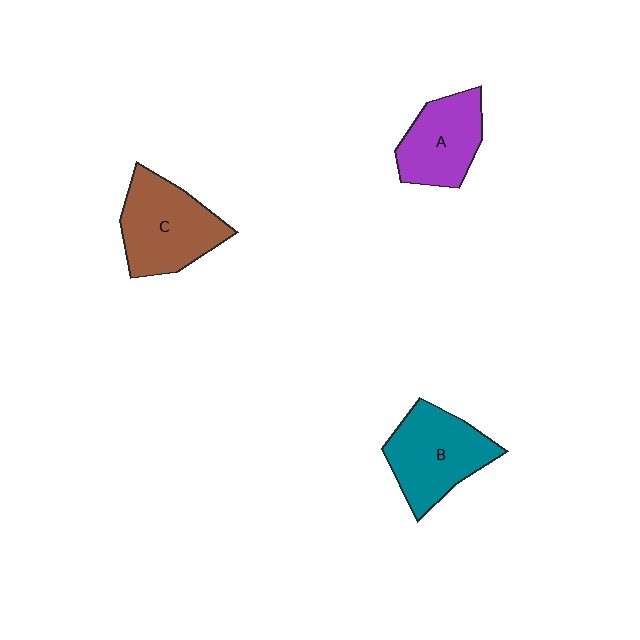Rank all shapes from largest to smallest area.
From largest to smallest: C (brown), B (teal), A (purple).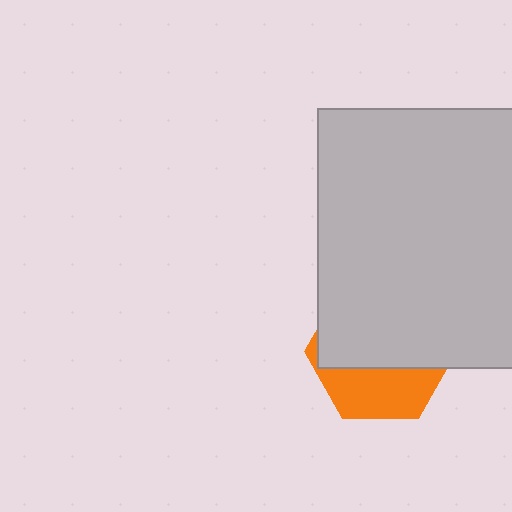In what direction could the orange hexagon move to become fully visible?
The orange hexagon could move down. That would shift it out from behind the light gray square entirely.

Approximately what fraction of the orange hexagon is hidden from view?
Roughly 64% of the orange hexagon is hidden behind the light gray square.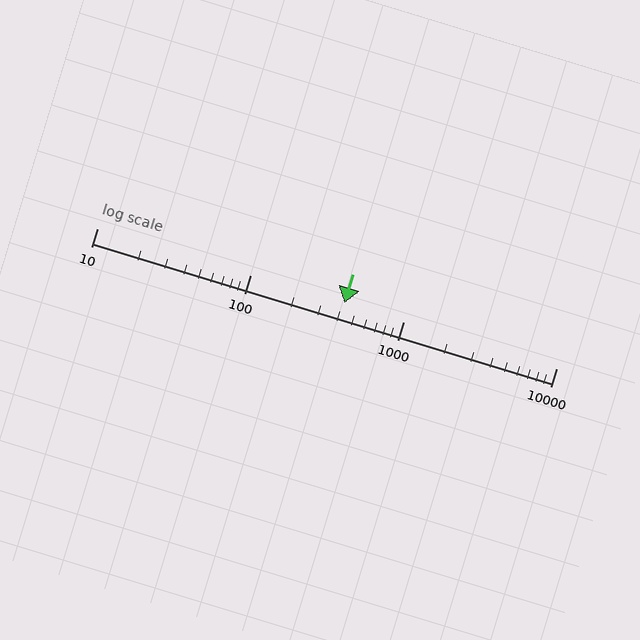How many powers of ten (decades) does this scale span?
The scale spans 3 decades, from 10 to 10000.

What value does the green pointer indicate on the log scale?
The pointer indicates approximately 410.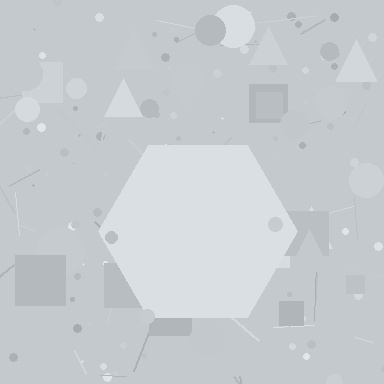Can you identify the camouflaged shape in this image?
The camouflaged shape is a hexagon.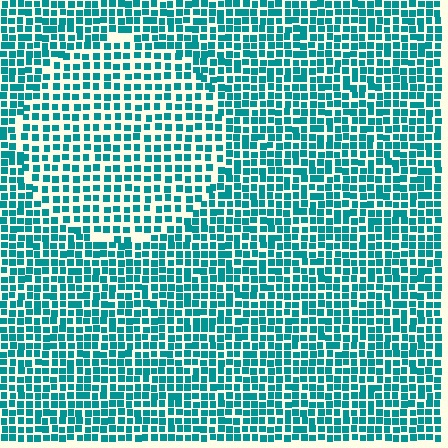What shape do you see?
I see a circle.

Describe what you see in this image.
The image contains small teal elements arranged at two different densities. A circle-shaped region is visible where the elements are less densely packed than the surrounding area.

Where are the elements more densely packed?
The elements are more densely packed outside the circle boundary.